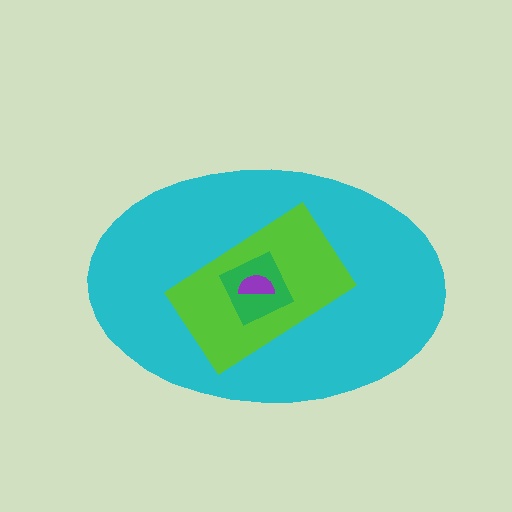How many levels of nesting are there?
4.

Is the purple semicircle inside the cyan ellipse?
Yes.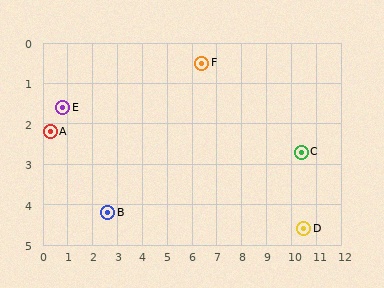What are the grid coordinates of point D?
Point D is at approximately (10.5, 4.6).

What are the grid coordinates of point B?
Point B is at approximately (2.6, 4.2).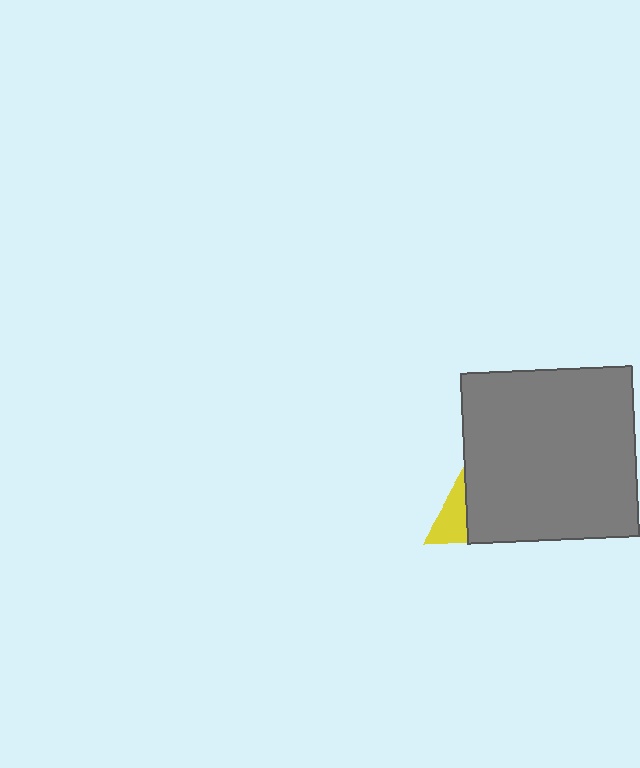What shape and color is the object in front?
The object in front is a gray square.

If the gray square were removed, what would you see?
You would see the complete yellow triangle.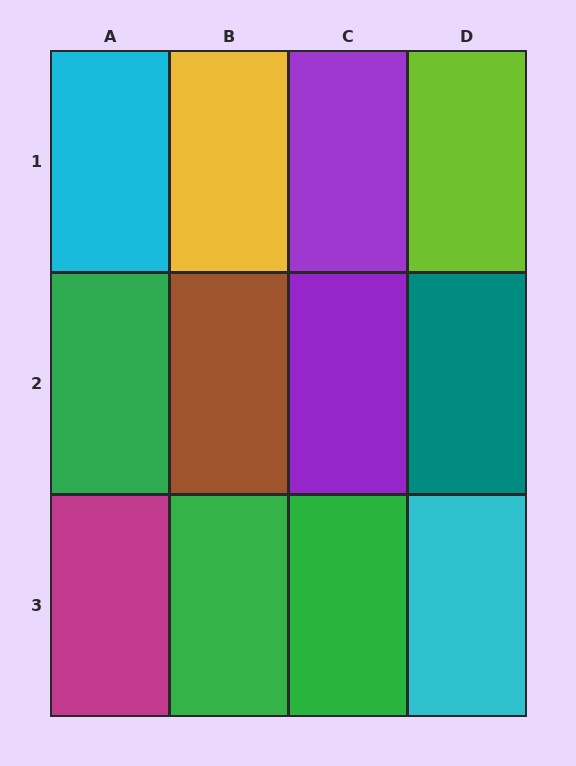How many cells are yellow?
1 cell is yellow.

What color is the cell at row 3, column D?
Cyan.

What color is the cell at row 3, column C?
Green.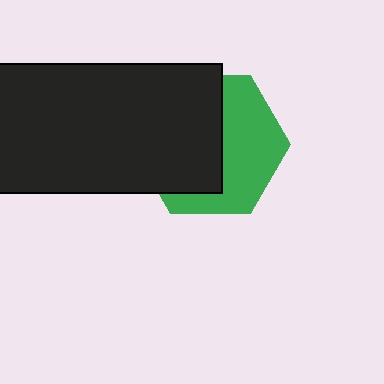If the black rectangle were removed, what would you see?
You would see the complete green hexagon.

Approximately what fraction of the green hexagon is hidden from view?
Roughly 54% of the green hexagon is hidden behind the black rectangle.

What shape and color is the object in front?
The object in front is a black rectangle.